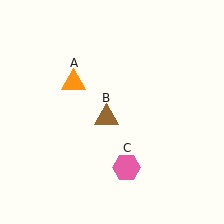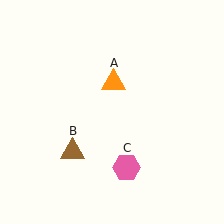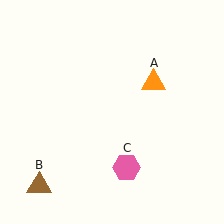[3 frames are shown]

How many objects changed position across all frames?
2 objects changed position: orange triangle (object A), brown triangle (object B).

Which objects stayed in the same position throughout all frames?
Pink hexagon (object C) remained stationary.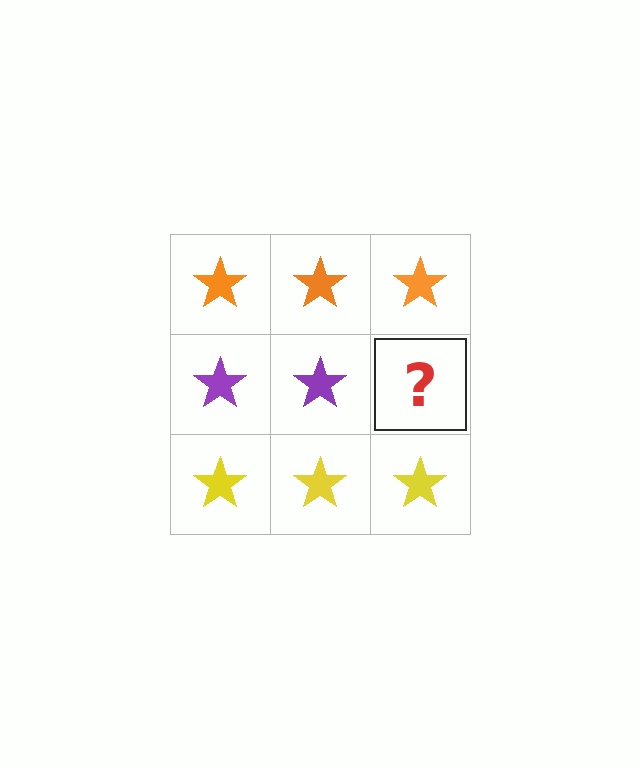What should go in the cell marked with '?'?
The missing cell should contain a purple star.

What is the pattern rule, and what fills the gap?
The rule is that each row has a consistent color. The gap should be filled with a purple star.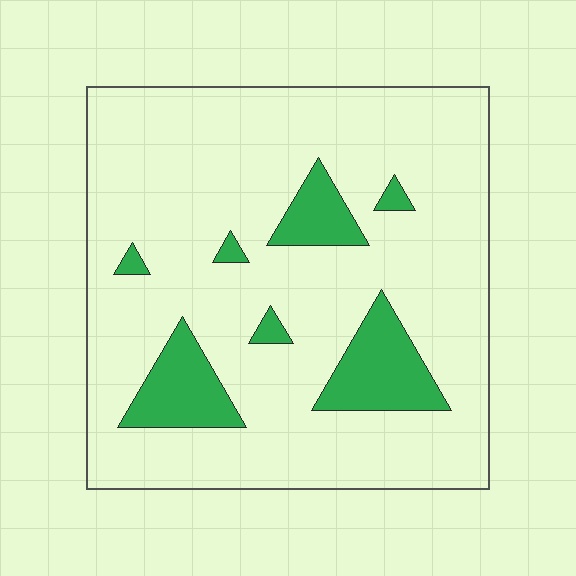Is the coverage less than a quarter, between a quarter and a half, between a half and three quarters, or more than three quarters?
Less than a quarter.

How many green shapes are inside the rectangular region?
7.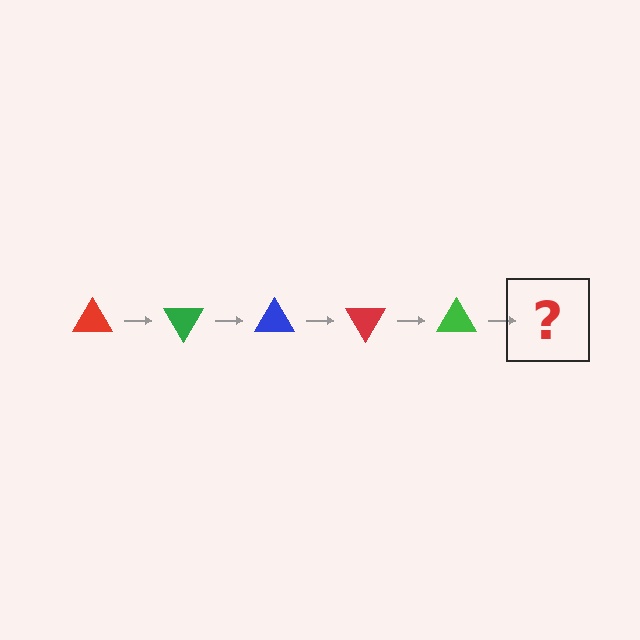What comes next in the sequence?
The next element should be a blue triangle, rotated 300 degrees from the start.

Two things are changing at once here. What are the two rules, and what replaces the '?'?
The two rules are that it rotates 60 degrees each step and the color cycles through red, green, and blue. The '?' should be a blue triangle, rotated 300 degrees from the start.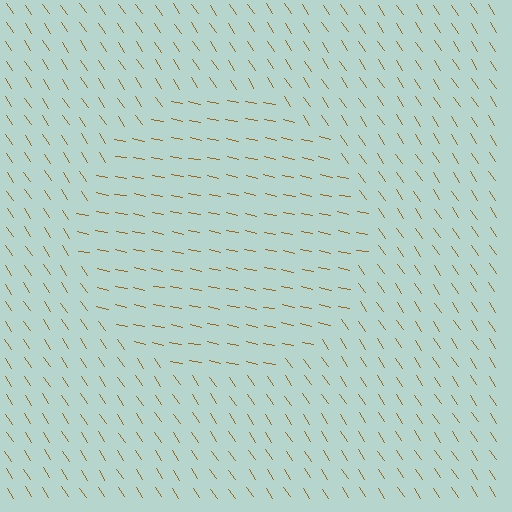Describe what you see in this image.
The image is filled with small brown line segments. A circle region in the image has lines oriented differently from the surrounding lines, creating a visible texture boundary.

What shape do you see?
I see a circle.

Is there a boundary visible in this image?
Yes, there is a texture boundary formed by a change in line orientation.